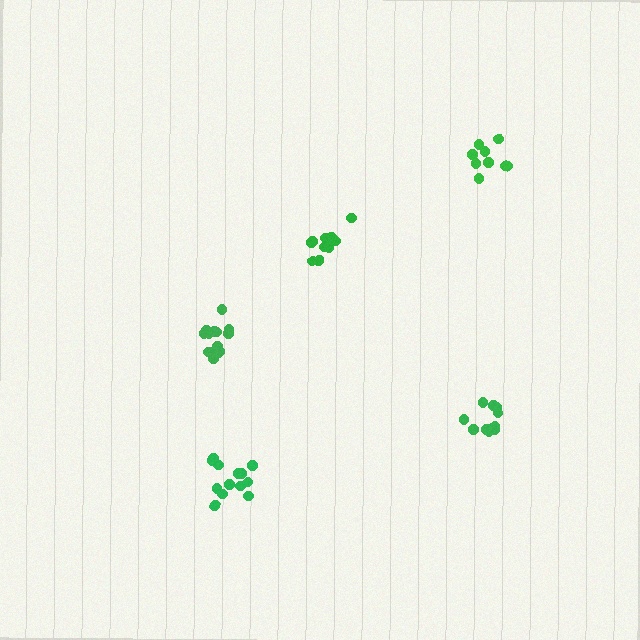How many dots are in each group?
Group 1: 13 dots, Group 2: 11 dots, Group 3: 14 dots, Group 4: 9 dots, Group 5: 10 dots (57 total).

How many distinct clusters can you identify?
There are 5 distinct clusters.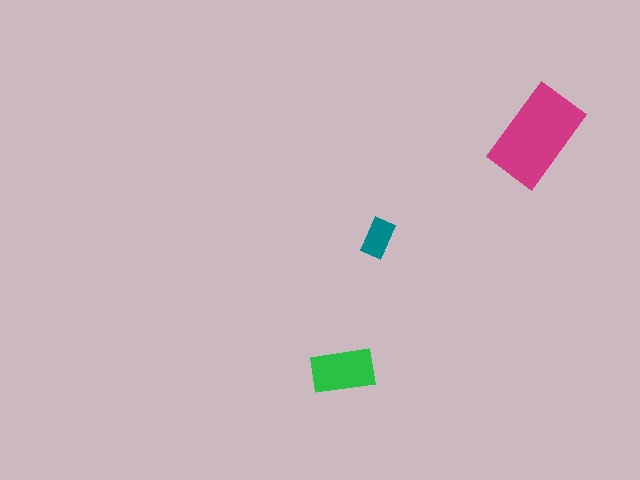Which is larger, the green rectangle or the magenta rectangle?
The magenta one.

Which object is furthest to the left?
The green rectangle is leftmost.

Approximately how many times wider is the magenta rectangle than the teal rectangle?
About 2.5 times wider.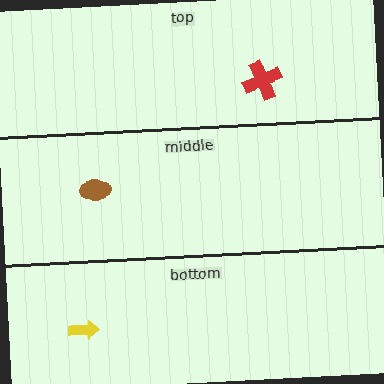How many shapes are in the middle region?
1.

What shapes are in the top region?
The red cross.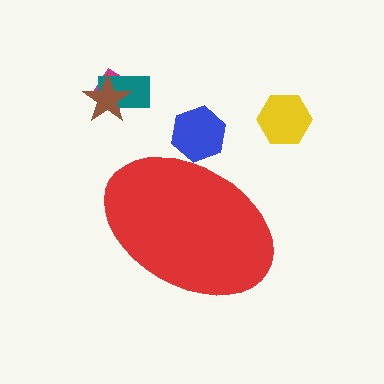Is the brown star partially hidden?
No, the brown star is fully visible.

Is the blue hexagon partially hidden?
Yes, the blue hexagon is partially hidden behind the red ellipse.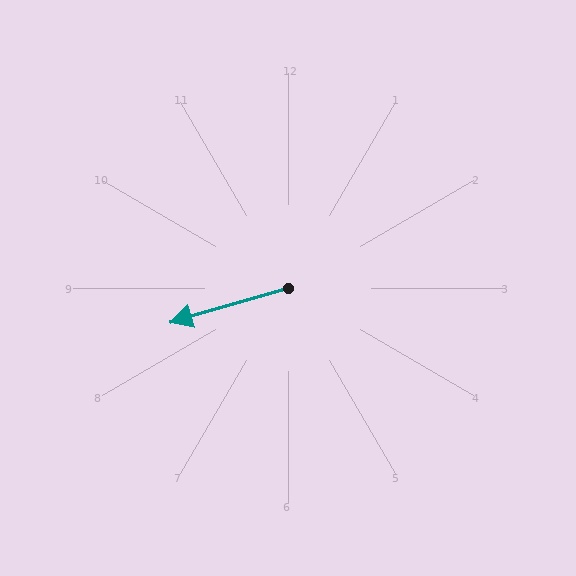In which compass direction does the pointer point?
West.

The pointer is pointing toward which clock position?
Roughly 8 o'clock.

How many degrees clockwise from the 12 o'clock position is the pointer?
Approximately 254 degrees.